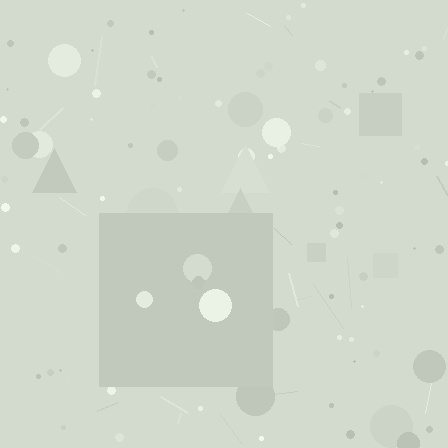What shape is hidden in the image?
A square is hidden in the image.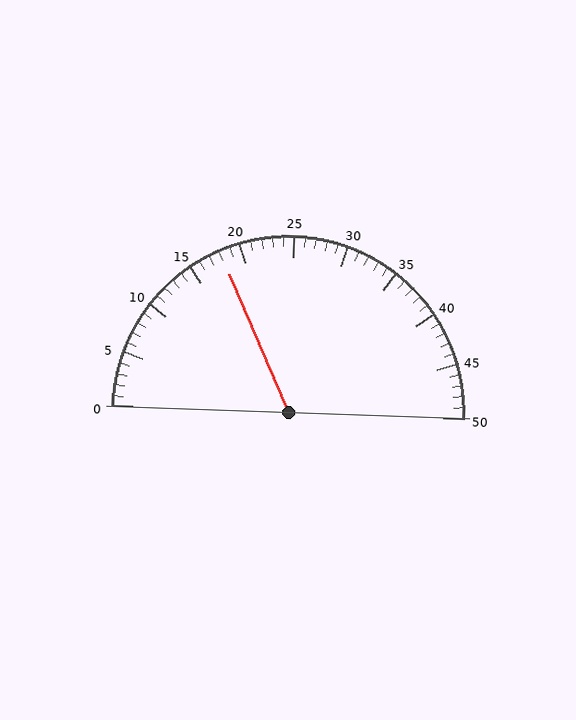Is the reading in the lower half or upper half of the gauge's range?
The reading is in the lower half of the range (0 to 50).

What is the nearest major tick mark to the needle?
The nearest major tick mark is 20.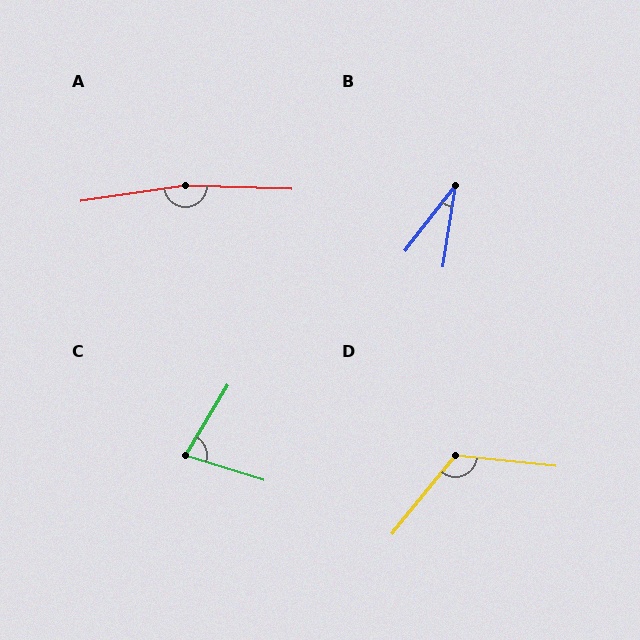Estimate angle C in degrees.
Approximately 76 degrees.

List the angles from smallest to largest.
B (29°), C (76°), D (123°), A (170°).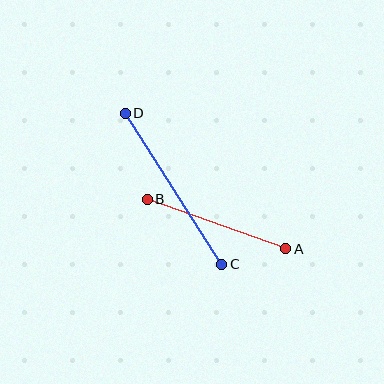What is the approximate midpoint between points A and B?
The midpoint is at approximately (216, 224) pixels.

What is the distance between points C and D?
The distance is approximately 179 pixels.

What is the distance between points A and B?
The distance is approximately 147 pixels.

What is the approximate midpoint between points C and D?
The midpoint is at approximately (174, 189) pixels.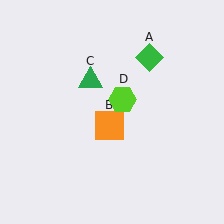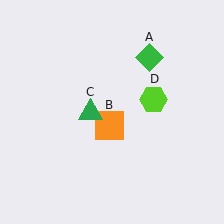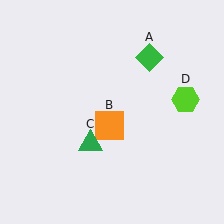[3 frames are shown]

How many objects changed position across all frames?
2 objects changed position: green triangle (object C), lime hexagon (object D).